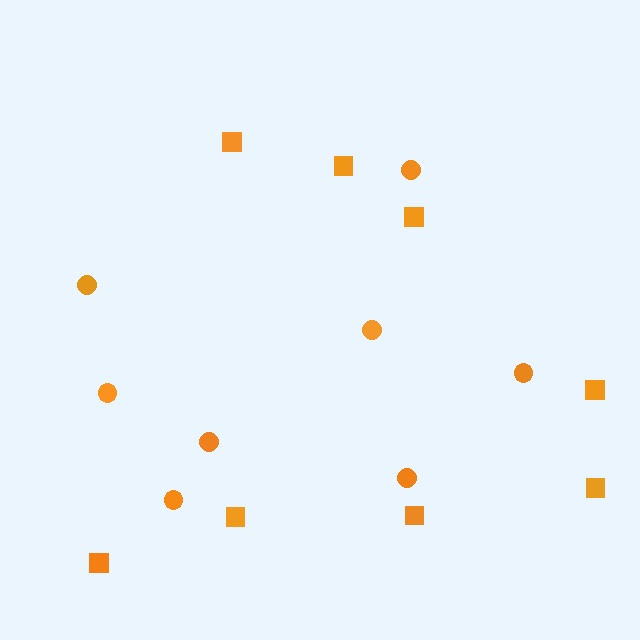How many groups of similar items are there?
There are 2 groups: one group of circles (8) and one group of squares (8).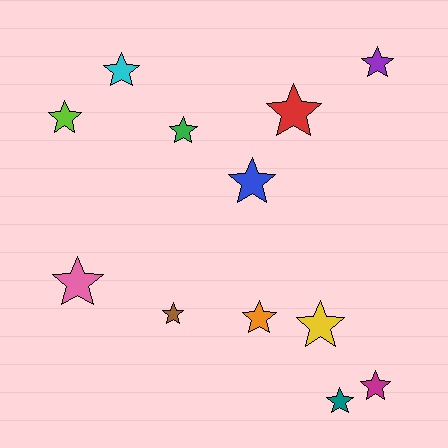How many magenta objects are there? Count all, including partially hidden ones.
There is 1 magenta object.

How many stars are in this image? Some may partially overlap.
There are 12 stars.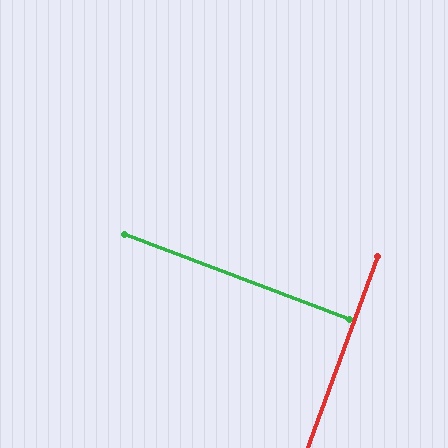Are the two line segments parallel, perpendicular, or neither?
Perpendicular — they meet at approximately 89°.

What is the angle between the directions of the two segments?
Approximately 89 degrees.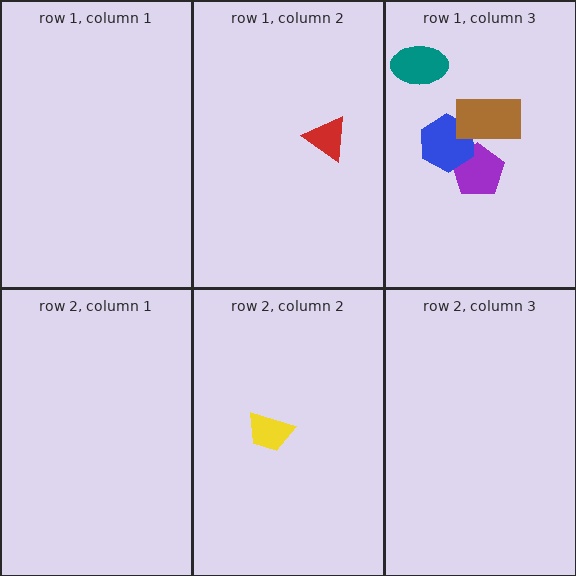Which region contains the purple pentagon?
The row 1, column 3 region.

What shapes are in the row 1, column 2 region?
The red triangle.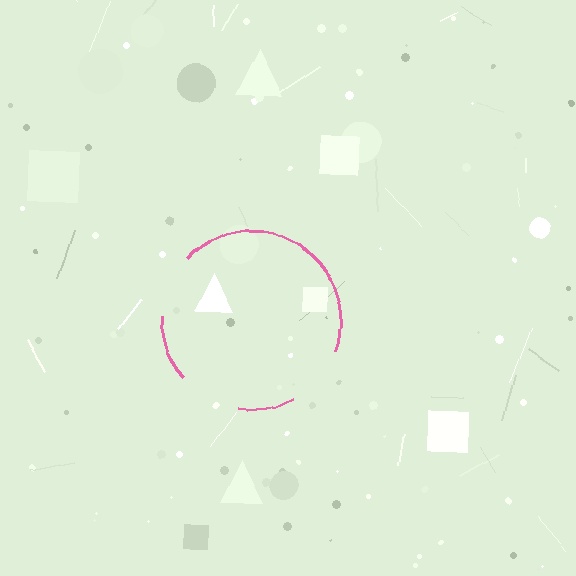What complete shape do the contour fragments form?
The contour fragments form a circle.